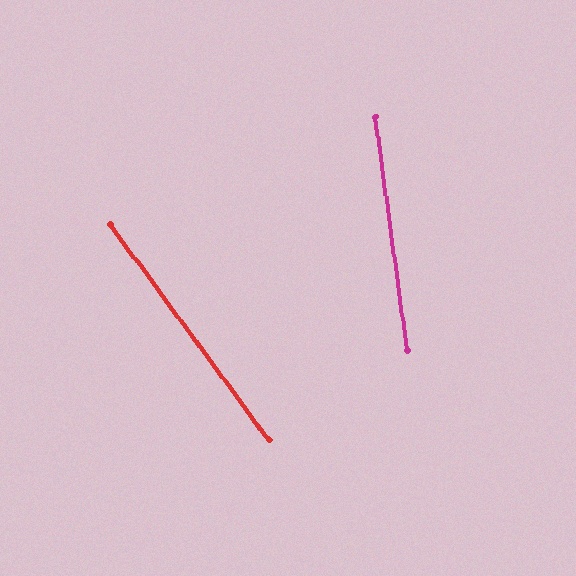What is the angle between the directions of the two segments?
Approximately 28 degrees.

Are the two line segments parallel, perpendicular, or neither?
Neither parallel nor perpendicular — they differ by about 28°.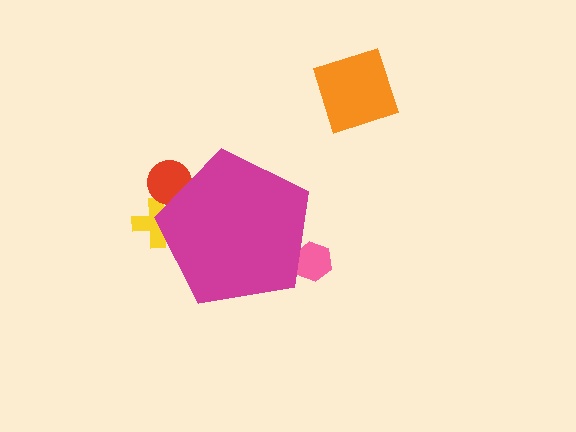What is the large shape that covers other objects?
A magenta pentagon.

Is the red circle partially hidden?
Yes, the red circle is partially hidden behind the magenta pentagon.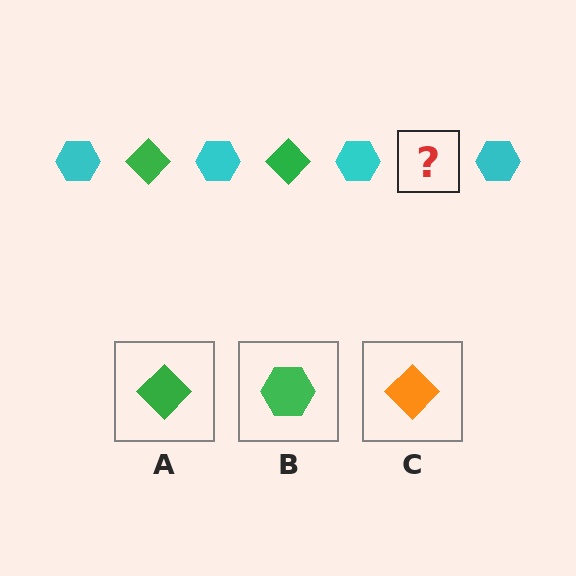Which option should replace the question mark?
Option A.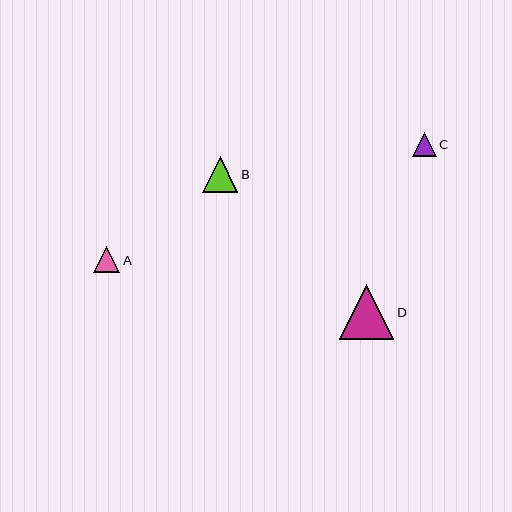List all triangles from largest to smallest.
From largest to smallest: D, B, A, C.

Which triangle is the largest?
Triangle D is the largest with a size of approximately 54 pixels.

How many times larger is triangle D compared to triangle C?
Triangle D is approximately 2.3 times the size of triangle C.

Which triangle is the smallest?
Triangle C is the smallest with a size of approximately 24 pixels.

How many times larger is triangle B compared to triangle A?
Triangle B is approximately 1.3 times the size of triangle A.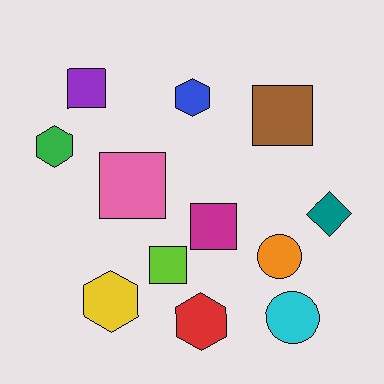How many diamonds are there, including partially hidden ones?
There is 1 diamond.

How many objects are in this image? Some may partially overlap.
There are 12 objects.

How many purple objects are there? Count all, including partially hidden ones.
There is 1 purple object.